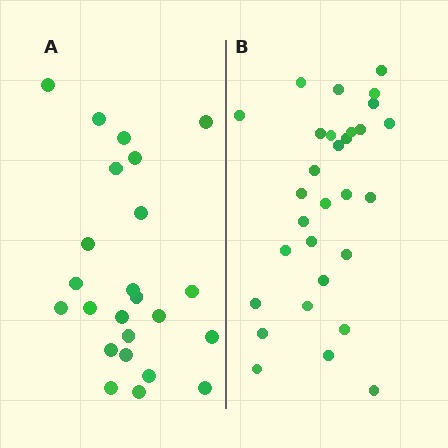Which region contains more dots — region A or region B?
Region B (the right region) has more dots.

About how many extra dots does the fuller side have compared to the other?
Region B has about 6 more dots than region A.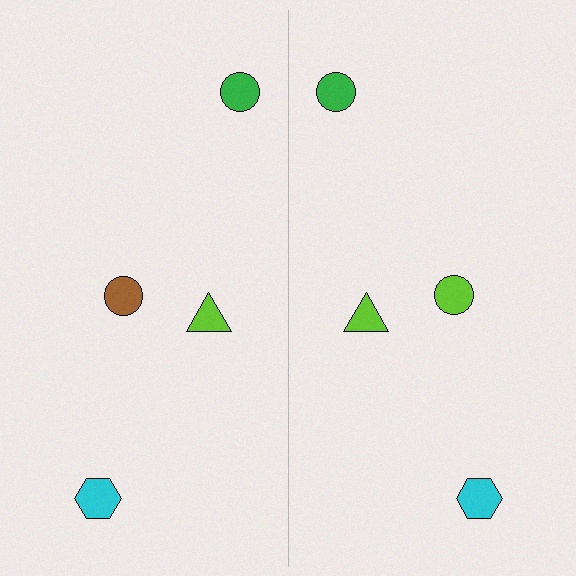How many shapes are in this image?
There are 8 shapes in this image.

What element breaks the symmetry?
The lime circle on the right side breaks the symmetry — its mirror counterpart is brown.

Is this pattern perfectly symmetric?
No, the pattern is not perfectly symmetric. The lime circle on the right side breaks the symmetry — its mirror counterpart is brown.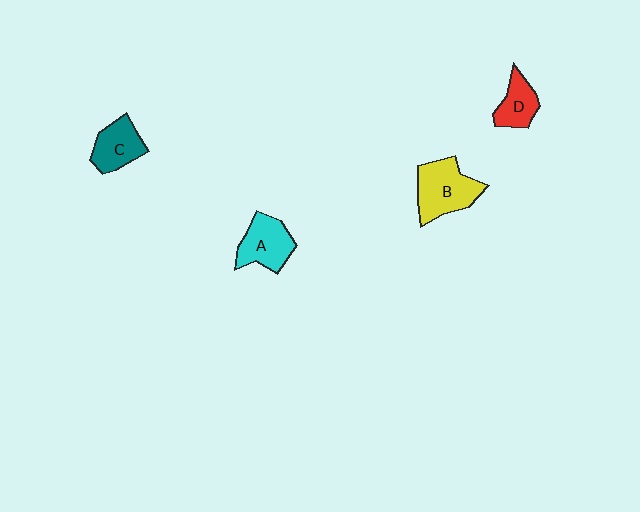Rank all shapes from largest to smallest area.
From largest to smallest: B (yellow), A (cyan), C (teal), D (red).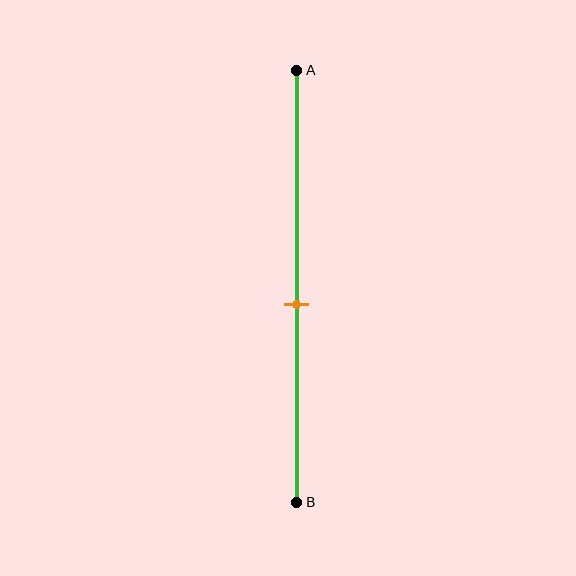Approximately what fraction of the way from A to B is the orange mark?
The orange mark is approximately 55% of the way from A to B.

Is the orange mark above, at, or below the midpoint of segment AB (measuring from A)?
The orange mark is below the midpoint of segment AB.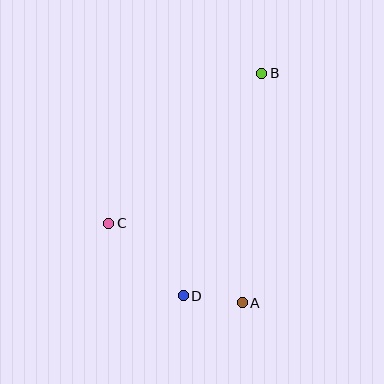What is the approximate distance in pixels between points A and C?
The distance between A and C is approximately 155 pixels.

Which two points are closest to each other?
Points A and D are closest to each other.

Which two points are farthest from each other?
Points B and D are farthest from each other.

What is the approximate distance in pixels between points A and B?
The distance between A and B is approximately 230 pixels.